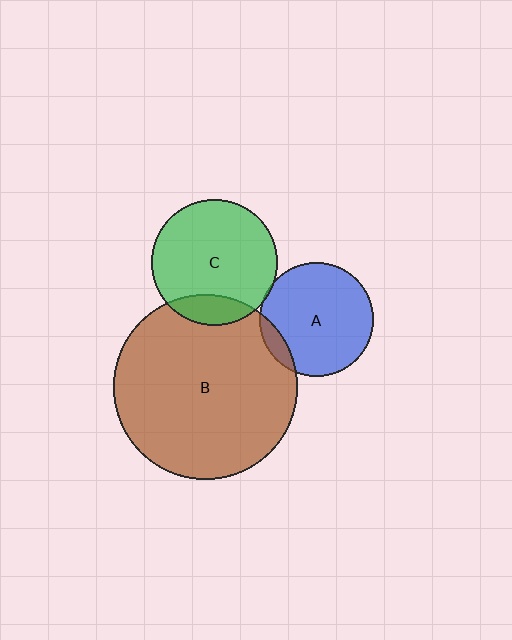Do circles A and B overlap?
Yes.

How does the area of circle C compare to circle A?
Approximately 1.2 times.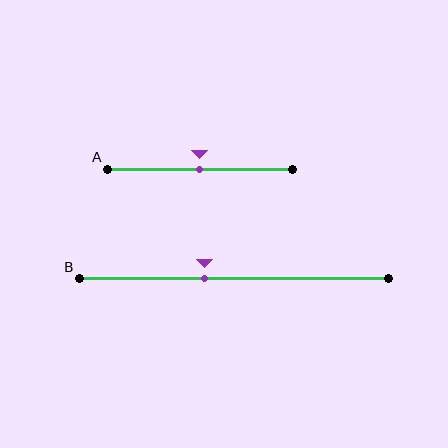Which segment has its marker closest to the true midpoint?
Segment A has its marker closest to the true midpoint.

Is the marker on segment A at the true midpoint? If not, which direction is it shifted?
Yes, the marker on segment A is at the true midpoint.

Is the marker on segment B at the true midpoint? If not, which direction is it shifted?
No, the marker on segment B is shifted to the left by about 10% of the segment length.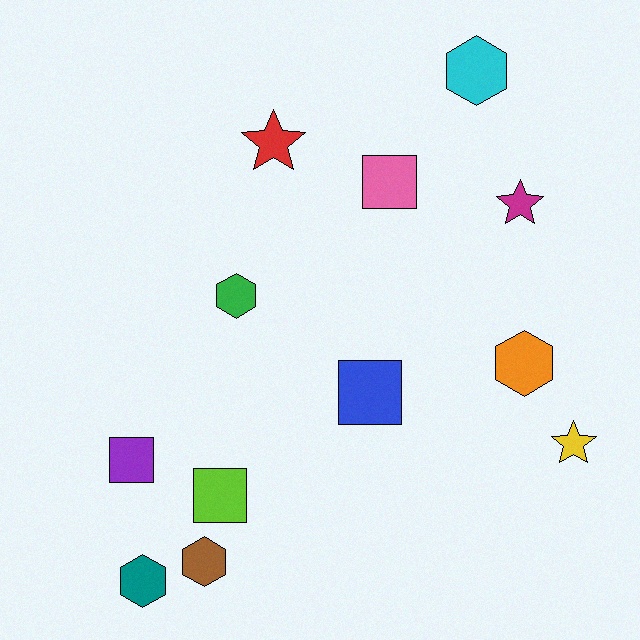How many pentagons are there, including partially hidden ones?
There are no pentagons.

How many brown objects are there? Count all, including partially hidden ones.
There is 1 brown object.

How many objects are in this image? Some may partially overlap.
There are 12 objects.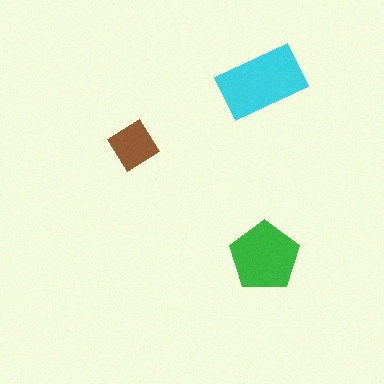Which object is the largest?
The cyan rectangle.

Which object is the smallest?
The brown diamond.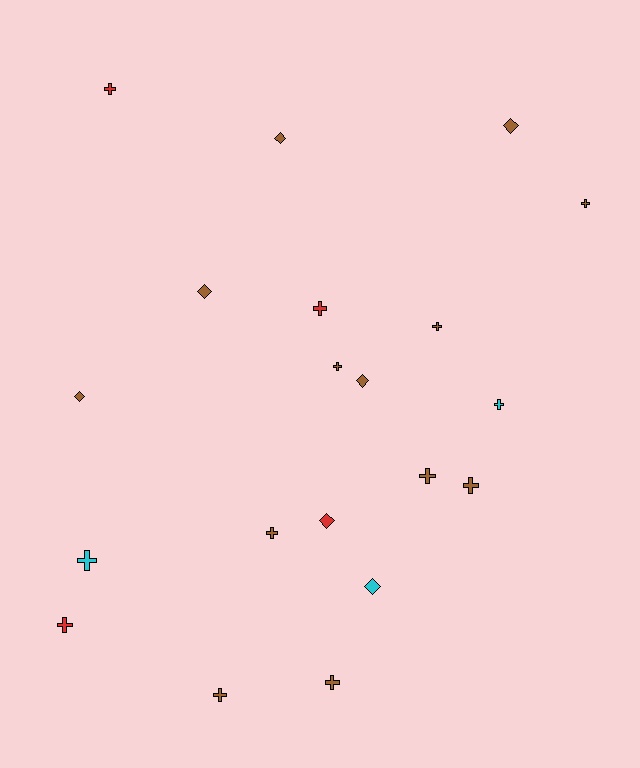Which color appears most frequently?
Brown, with 13 objects.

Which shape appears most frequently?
Cross, with 13 objects.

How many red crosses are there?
There are 3 red crosses.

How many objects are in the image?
There are 20 objects.